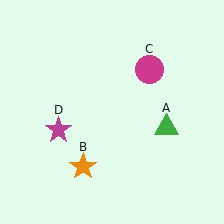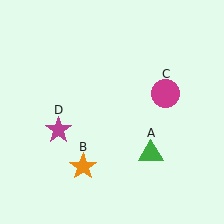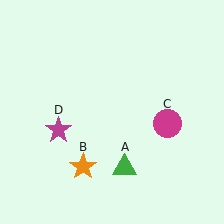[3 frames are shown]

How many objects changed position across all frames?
2 objects changed position: green triangle (object A), magenta circle (object C).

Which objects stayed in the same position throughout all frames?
Orange star (object B) and magenta star (object D) remained stationary.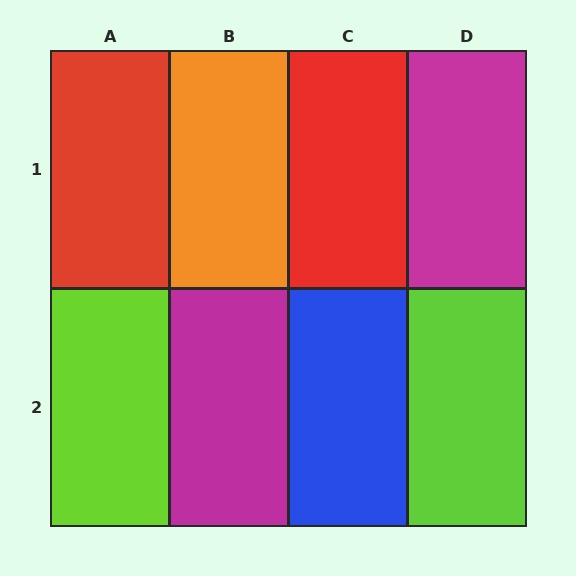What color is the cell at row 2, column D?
Lime.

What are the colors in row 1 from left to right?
Red, orange, red, magenta.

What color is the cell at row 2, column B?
Magenta.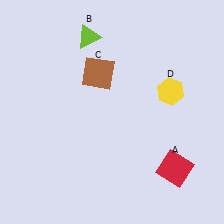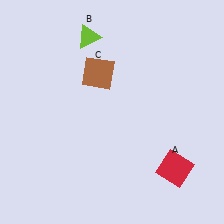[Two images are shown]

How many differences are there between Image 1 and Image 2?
There is 1 difference between the two images.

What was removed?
The yellow hexagon (D) was removed in Image 2.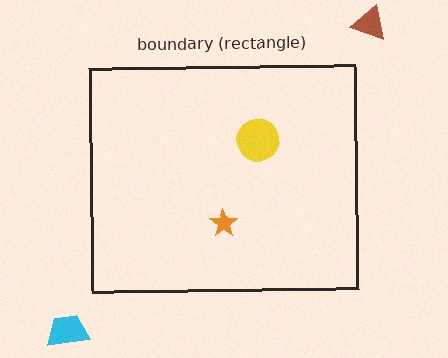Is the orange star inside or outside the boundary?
Inside.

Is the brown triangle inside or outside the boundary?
Outside.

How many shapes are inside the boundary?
2 inside, 2 outside.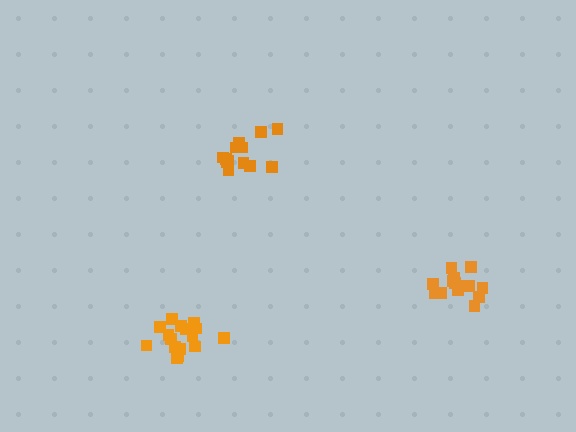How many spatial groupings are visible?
There are 3 spatial groupings.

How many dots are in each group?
Group 1: 13 dots, Group 2: 14 dots, Group 3: 18 dots (45 total).